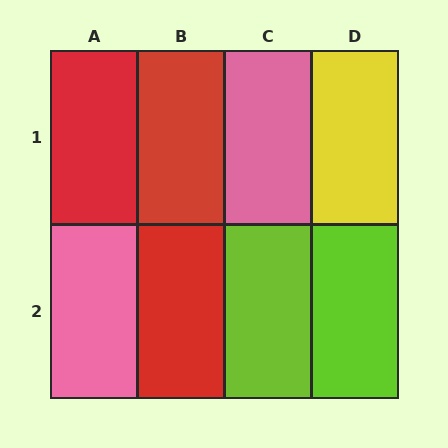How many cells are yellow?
1 cell is yellow.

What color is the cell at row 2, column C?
Lime.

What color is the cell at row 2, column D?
Lime.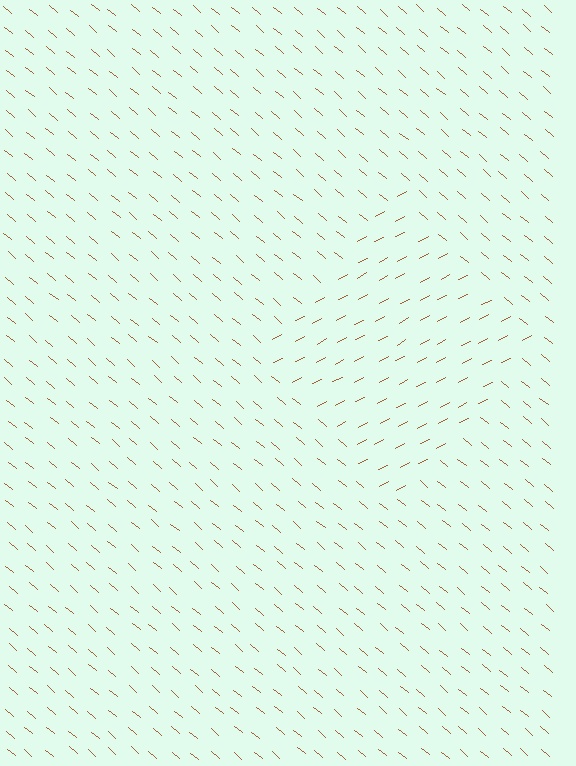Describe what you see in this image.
The image is filled with small brown line segments. A diamond region in the image has lines oriented differently from the surrounding lines, creating a visible texture boundary.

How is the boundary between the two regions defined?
The boundary is defined purely by a change in line orientation (approximately 68 degrees difference). All lines are the same color and thickness.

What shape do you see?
I see a diamond.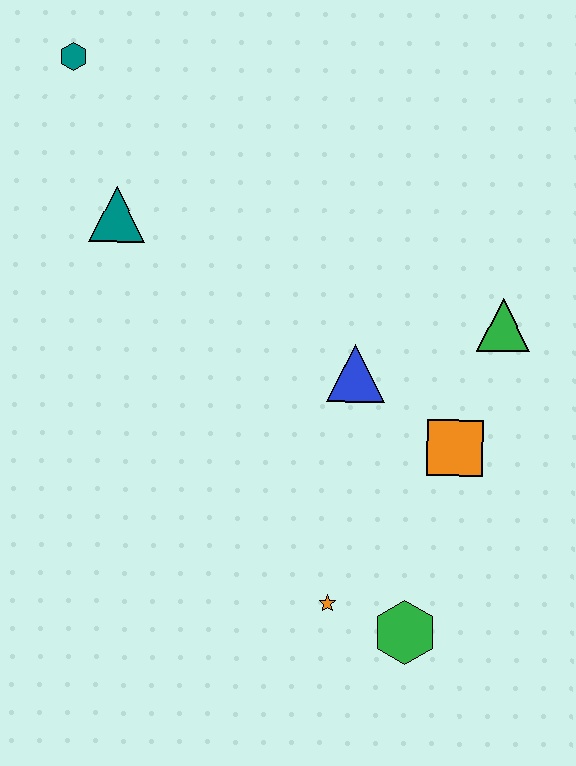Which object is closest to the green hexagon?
The orange star is closest to the green hexagon.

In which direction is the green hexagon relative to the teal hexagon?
The green hexagon is below the teal hexagon.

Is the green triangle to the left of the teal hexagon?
No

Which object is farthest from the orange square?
The teal hexagon is farthest from the orange square.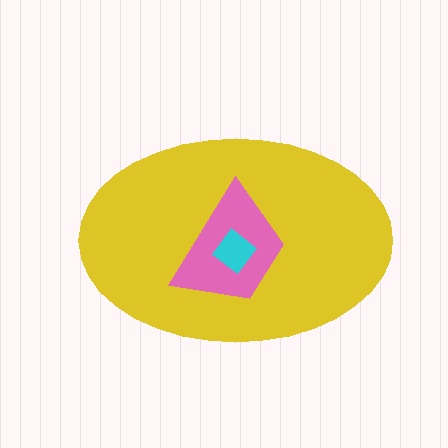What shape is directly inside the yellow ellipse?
The pink trapezoid.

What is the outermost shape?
The yellow ellipse.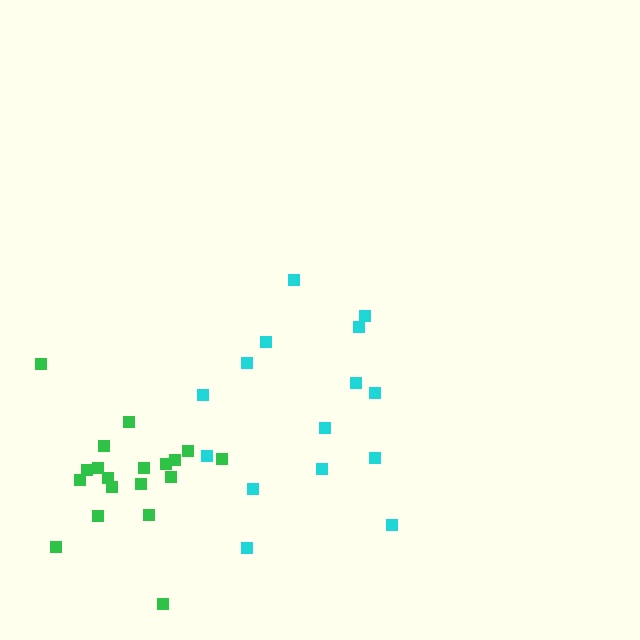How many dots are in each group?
Group 1: 19 dots, Group 2: 15 dots (34 total).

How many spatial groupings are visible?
There are 2 spatial groupings.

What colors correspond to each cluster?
The clusters are colored: green, cyan.